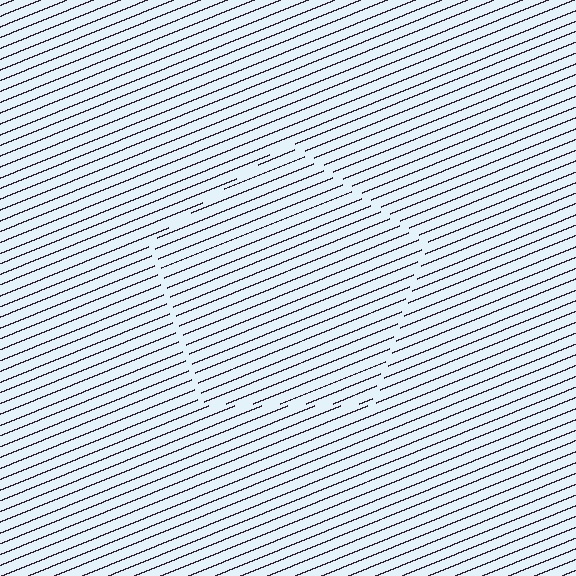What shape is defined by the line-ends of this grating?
An illusory pentagon. The interior of the shape contains the same grating, shifted by half a period — the contour is defined by the phase discontinuity where line-ends from the inner and outer gratings abut.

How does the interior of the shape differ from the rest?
The interior of the shape contains the same grating, shifted by half a period — the contour is defined by the phase discontinuity where line-ends from the inner and outer gratings abut.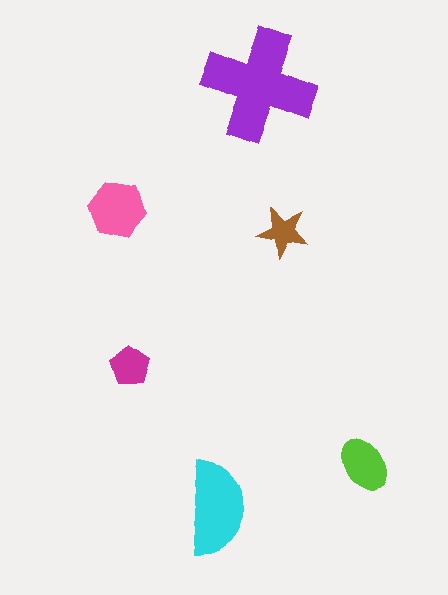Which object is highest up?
The purple cross is topmost.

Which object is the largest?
The purple cross.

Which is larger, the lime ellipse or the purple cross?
The purple cross.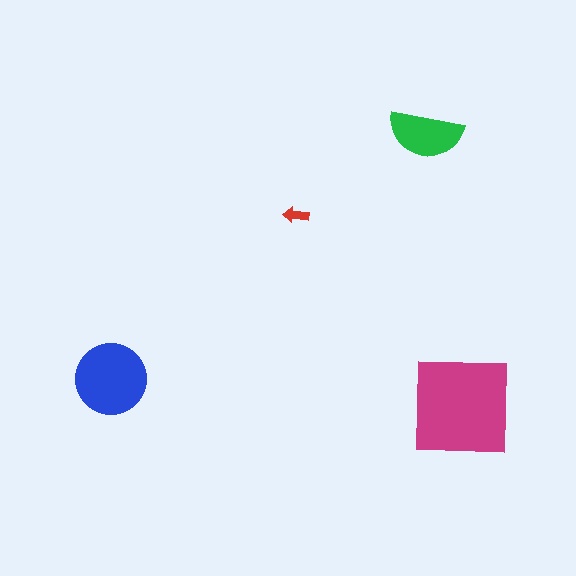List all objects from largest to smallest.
The magenta square, the blue circle, the green semicircle, the red arrow.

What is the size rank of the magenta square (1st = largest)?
1st.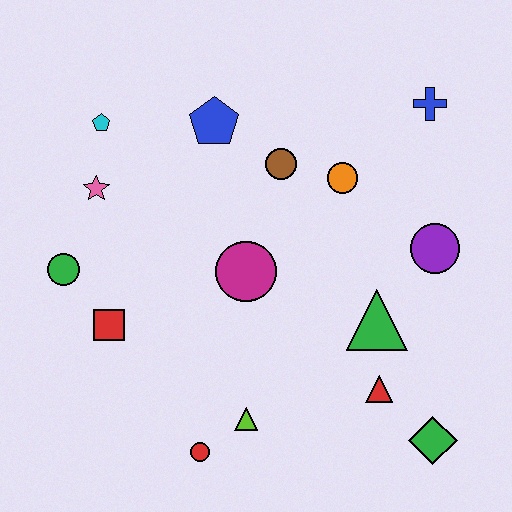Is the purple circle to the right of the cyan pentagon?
Yes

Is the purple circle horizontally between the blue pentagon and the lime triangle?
No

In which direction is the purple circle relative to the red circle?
The purple circle is to the right of the red circle.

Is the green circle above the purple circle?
No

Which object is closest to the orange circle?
The brown circle is closest to the orange circle.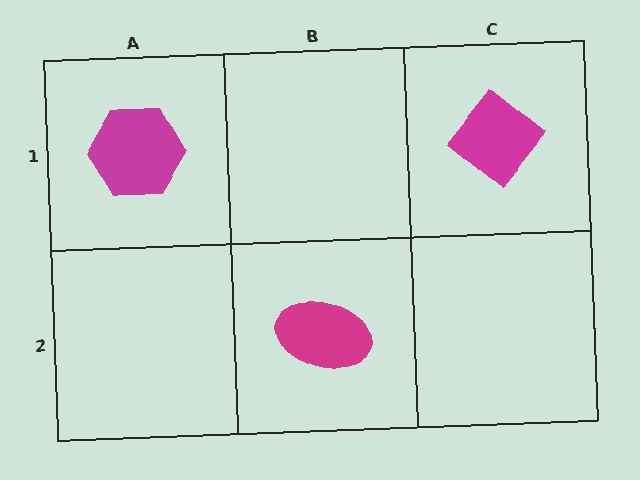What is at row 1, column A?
A magenta hexagon.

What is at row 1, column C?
A magenta diamond.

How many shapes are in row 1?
2 shapes.